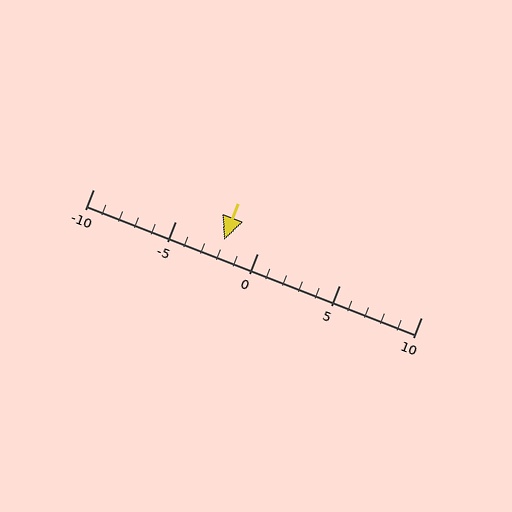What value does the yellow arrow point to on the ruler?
The yellow arrow points to approximately -2.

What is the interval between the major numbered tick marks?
The major tick marks are spaced 5 units apart.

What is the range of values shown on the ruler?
The ruler shows values from -10 to 10.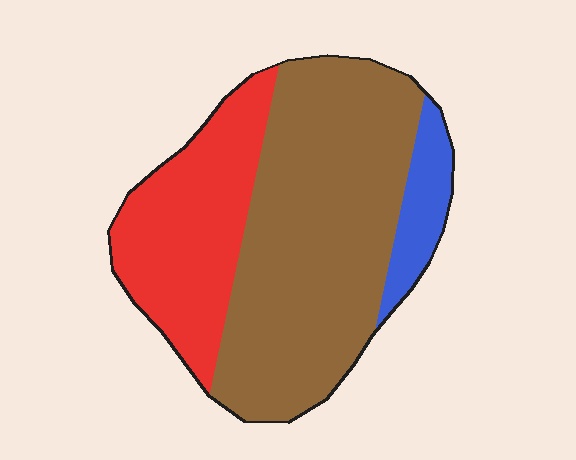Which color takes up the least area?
Blue, at roughly 10%.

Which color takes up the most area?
Brown, at roughly 60%.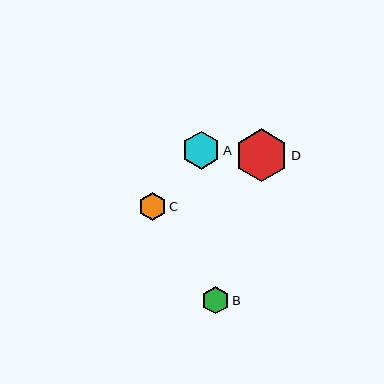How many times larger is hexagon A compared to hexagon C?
Hexagon A is approximately 1.4 times the size of hexagon C.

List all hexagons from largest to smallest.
From largest to smallest: D, A, C, B.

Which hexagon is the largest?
Hexagon D is the largest with a size of approximately 53 pixels.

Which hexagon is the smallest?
Hexagon B is the smallest with a size of approximately 28 pixels.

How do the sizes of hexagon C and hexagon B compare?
Hexagon C and hexagon B are approximately the same size.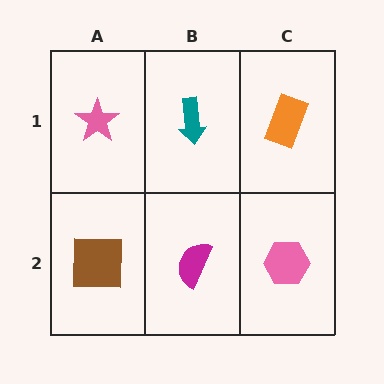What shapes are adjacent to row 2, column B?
A teal arrow (row 1, column B), a brown square (row 2, column A), a pink hexagon (row 2, column C).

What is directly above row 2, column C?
An orange rectangle.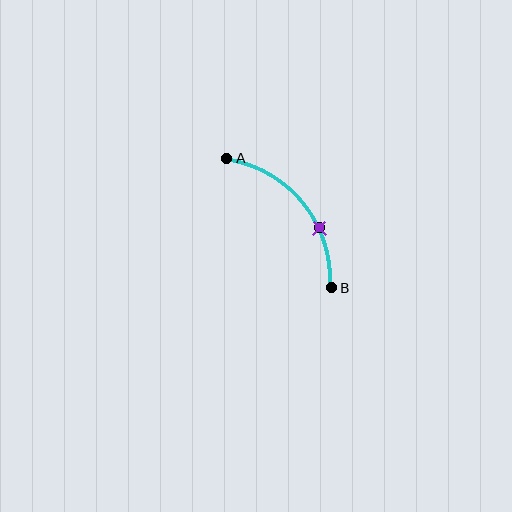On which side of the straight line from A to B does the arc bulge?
The arc bulges above and to the right of the straight line connecting A and B.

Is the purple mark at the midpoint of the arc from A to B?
No. The purple mark lies on the arc but is closer to endpoint B. The arc midpoint would be at the point on the curve equidistant along the arc from both A and B.